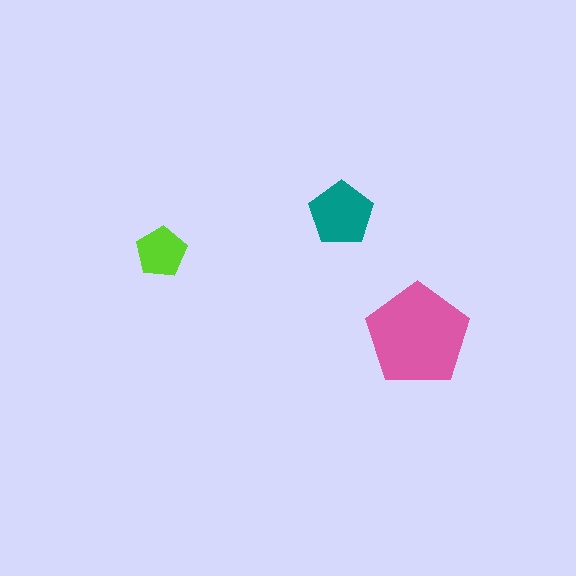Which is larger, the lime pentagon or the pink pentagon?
The pink one.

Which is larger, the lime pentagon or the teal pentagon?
The teal one.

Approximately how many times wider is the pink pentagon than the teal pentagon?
About 1.5 times wider.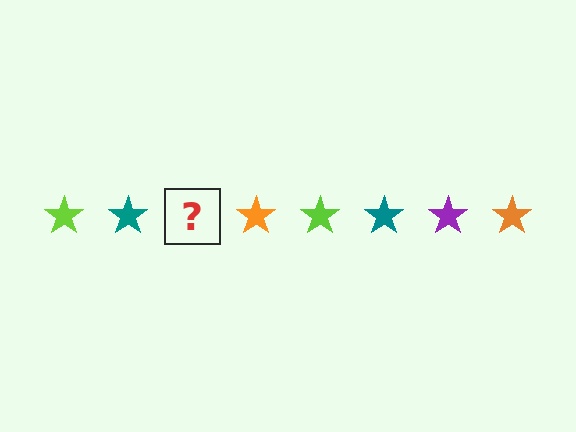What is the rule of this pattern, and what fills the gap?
The rule is that the pattern cycles through lime, teal, purple, orange stars. The gap should be filled with a purple star.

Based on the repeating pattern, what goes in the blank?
The blank should be a purple star.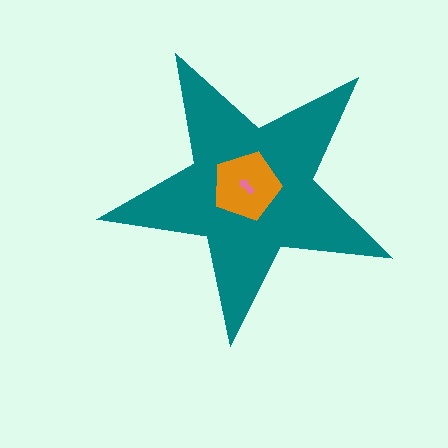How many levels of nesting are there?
3.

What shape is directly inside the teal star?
The orange pentagon.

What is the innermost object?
The pink arrow.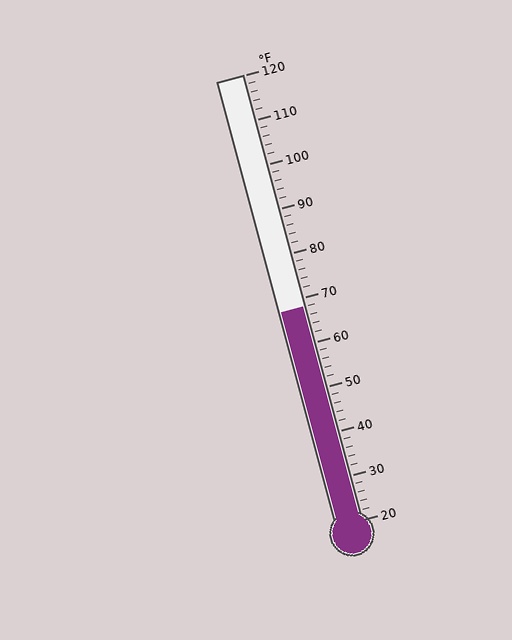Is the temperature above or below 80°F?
The temperature is below 80°F.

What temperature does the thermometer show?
The thermometer shows approximately 68°F.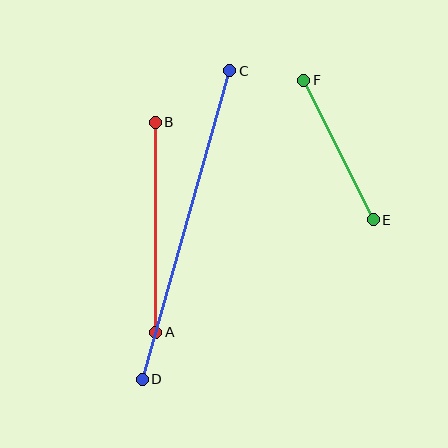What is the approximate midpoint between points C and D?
The midpoint is at approximately (186, 225) pixels.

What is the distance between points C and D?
The distance is approximately 321 pixels.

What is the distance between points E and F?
The distance is approximately 156 pixels.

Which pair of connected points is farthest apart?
Points C and D are farthest apart.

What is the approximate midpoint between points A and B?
The midpoint is at approximately (156, 227) pixels.